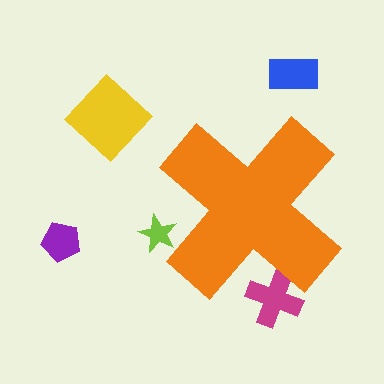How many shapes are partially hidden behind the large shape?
2 shapes are partially hidden.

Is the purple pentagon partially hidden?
No, the purple pentagon is fully visible.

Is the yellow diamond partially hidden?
No, the yellow diamond is fully visible.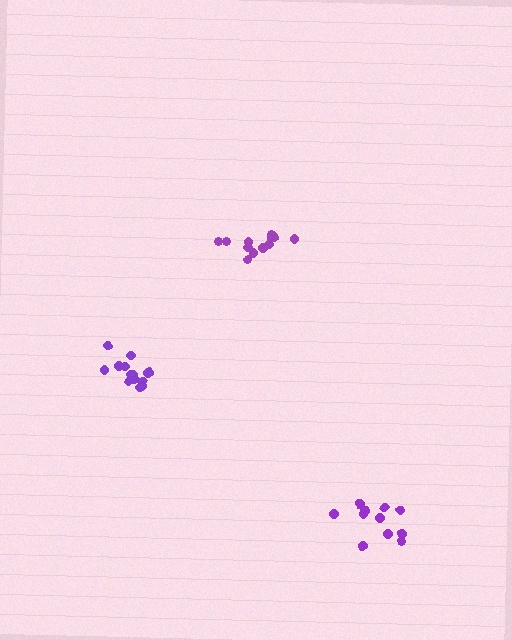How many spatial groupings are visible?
There are 3 spatial groupings.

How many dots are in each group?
Group 1: 15 dots, Group 2: 12 dots, Group 3: 11 dots (38 total).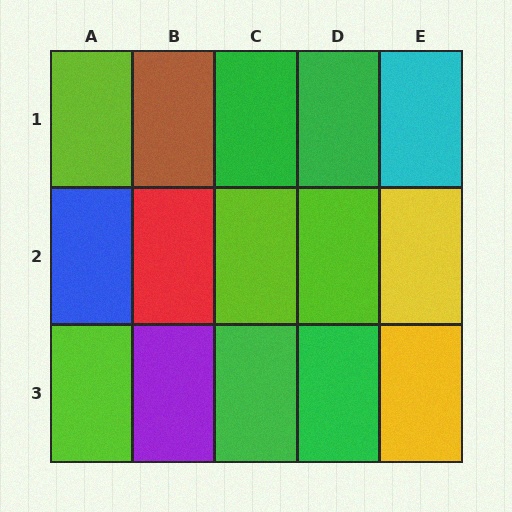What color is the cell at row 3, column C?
Green.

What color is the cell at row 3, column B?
Purple.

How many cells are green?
4 cells are green.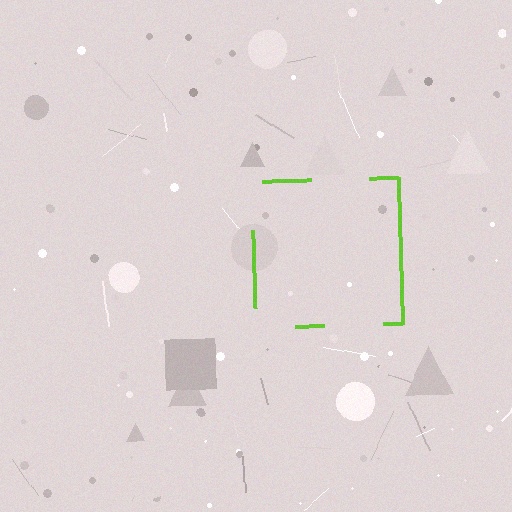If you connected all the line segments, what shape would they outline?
They would outline a square.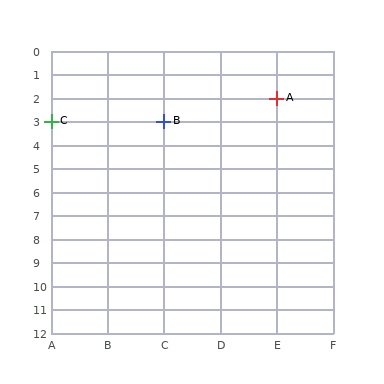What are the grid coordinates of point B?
Point B is at grid coordinates (C, 3).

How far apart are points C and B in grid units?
Points C and B are 2 columns apart.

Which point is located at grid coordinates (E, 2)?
Point A is at (E, 2).